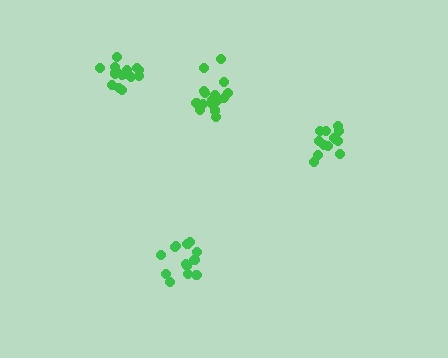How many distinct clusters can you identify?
There are 4 distinct clusters.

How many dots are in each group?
Group 1: 13 dots, Group 2: 16 dots, Group 3: 17 dots, Group 4: 13 dots (59 total).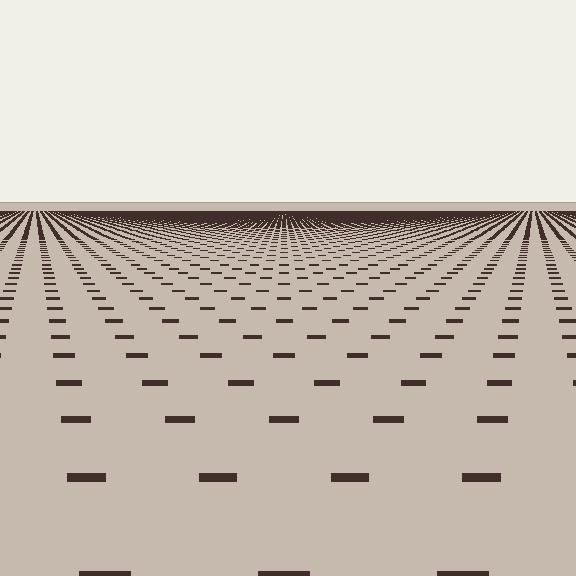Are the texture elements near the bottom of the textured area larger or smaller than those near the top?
Larger. Near the bottom, elements are closer to the viewer and appear at a bigger on-screen size.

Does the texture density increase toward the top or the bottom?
Density increases toward the top.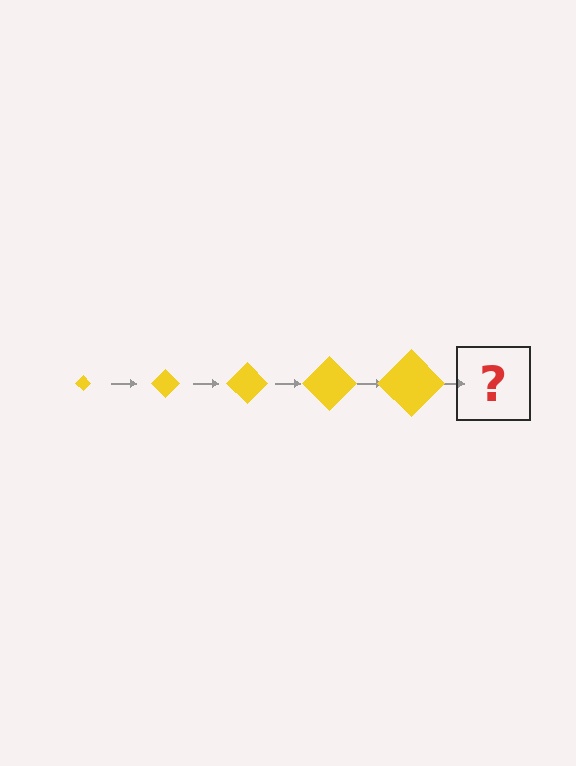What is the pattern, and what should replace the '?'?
The pattern is that the diamond gets progressively larger each step. The '?' should be a yellow diamond, larger than the previous one.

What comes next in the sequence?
The next element should be a yellow diamond, larger than the previous one.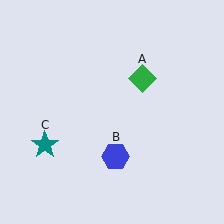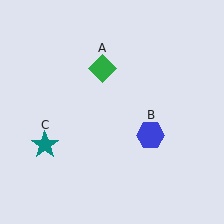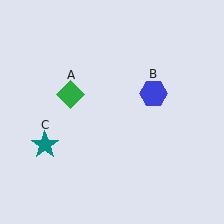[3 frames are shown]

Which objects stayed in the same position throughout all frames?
Teal star (object C) remained stationary.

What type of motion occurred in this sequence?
The green diamond (object A), blue hexagon (object B) rotated counterclockwise around the center of the scene.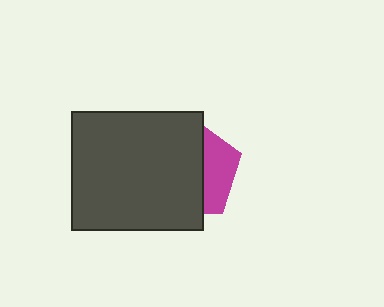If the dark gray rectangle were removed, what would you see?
You would see the complete magenta pentagon.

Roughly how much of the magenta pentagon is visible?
A small part of it is visible (roughly 33%).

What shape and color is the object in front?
The object in front is a dark gray rectangle.